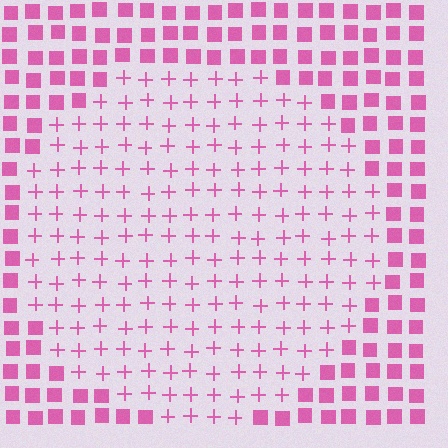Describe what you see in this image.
The image is filled with small pink elements arranged in a uniform grid. A circle-shaped region contains plus signs, while the surrounding area contains squares. The boundary is defined purely by the change in element shape.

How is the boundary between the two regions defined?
The boundary is defined by a change in element shape: plus signs inside vs. squares outside. All elements share the same color and spacing.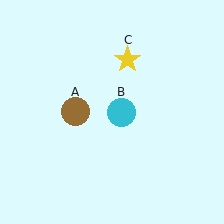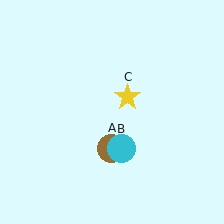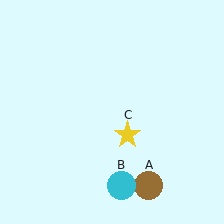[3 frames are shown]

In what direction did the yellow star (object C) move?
The yellow star (object C) moved down.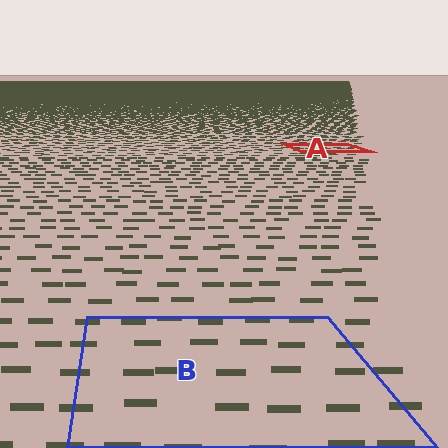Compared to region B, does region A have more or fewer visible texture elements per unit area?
Region A has more texture elements per unit area — they are packed more densely because it is farther away.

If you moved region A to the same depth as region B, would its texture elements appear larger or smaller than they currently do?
They would appear larger. At a closer depth, the same texture elements are projected at a bigger on-screen size.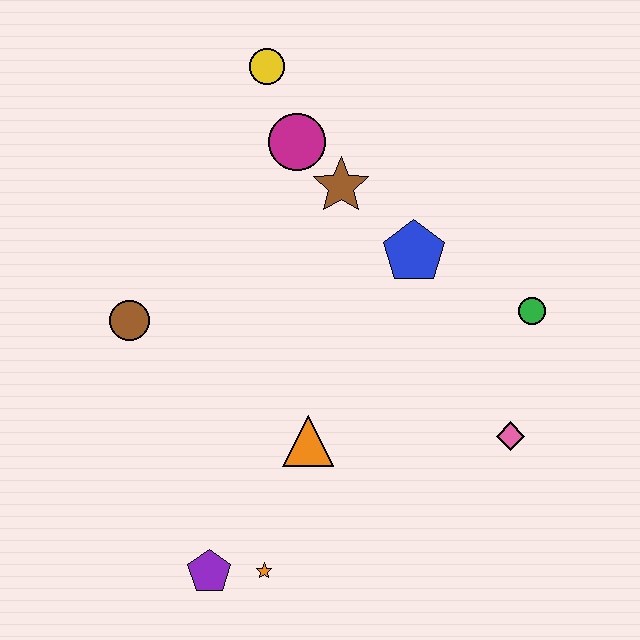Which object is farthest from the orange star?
The yellow circle is farthest from the orange star.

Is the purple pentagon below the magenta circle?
Yes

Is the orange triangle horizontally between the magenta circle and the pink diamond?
Yes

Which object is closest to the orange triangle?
The orange star is closest to the orange triangle.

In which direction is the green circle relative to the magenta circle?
The green circle is to the right of the magenta circle.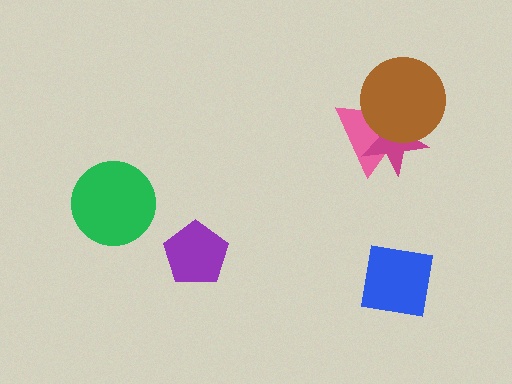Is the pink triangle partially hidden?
Yes, it is partially covered by another shape.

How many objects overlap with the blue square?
0 objects overlap with the blue square.